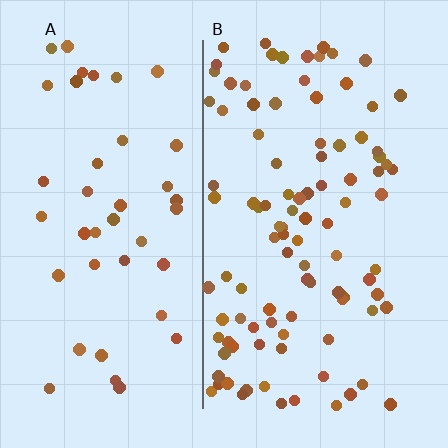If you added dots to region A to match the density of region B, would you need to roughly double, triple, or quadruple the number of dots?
Approximately double.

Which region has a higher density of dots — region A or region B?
B (the right).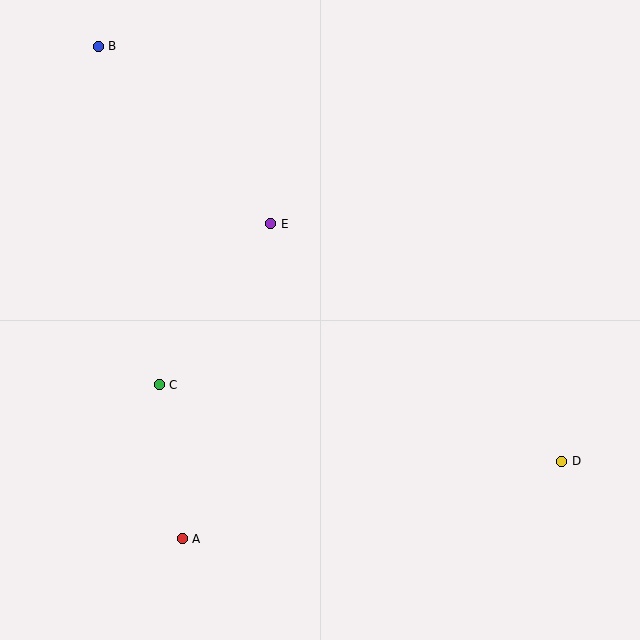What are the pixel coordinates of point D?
Point D is at (562, 461).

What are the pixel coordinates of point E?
Point E is at (271, 224).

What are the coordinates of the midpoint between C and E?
The midpoint between C and E is at (215, 304).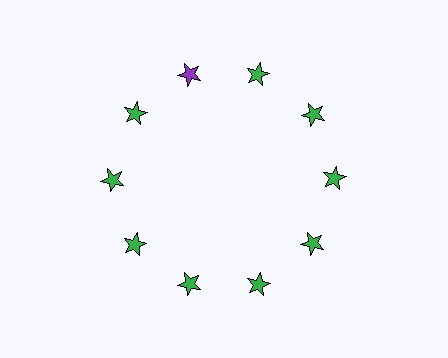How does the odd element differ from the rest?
It has a different color: purple instead of green.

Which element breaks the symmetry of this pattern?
The purple star at roughly the 11 o'clock position breaks the symmetry. All other shapes are green stars.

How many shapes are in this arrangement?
There are 10 shapes arranged in a ring pattern.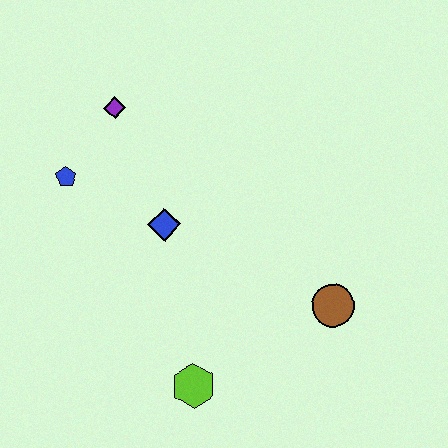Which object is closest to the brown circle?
The lime hexagon is closest to the brown circle.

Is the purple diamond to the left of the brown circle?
Yes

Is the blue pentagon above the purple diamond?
No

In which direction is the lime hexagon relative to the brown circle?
The lime hexagon is to the left of the brown circle.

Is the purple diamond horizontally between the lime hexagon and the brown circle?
No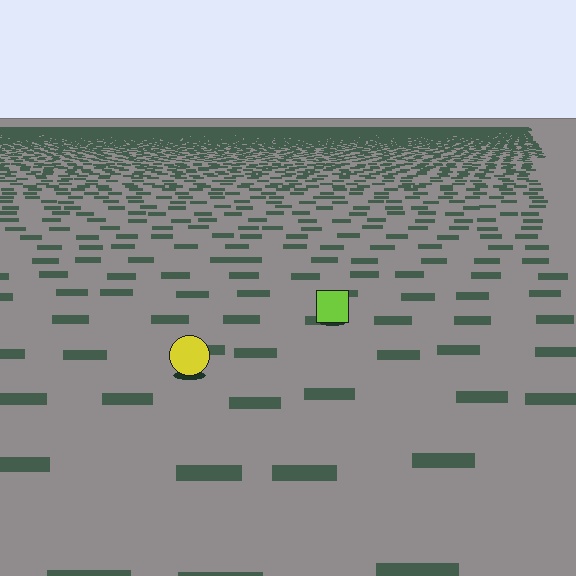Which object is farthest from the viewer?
The lime square is farthest from the viewer. It appears smaller and the ground texture around it is denser.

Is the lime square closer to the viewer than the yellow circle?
No. The yellow circle is closer — you can tell from the texture gradient: the ground texture is coarser near it.